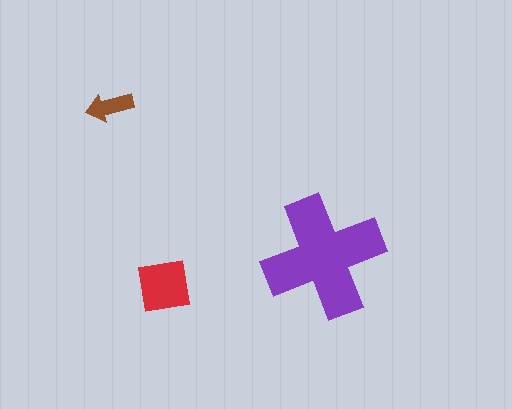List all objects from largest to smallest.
The purple cross, the red square, the brown arrow.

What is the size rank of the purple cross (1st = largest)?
1st.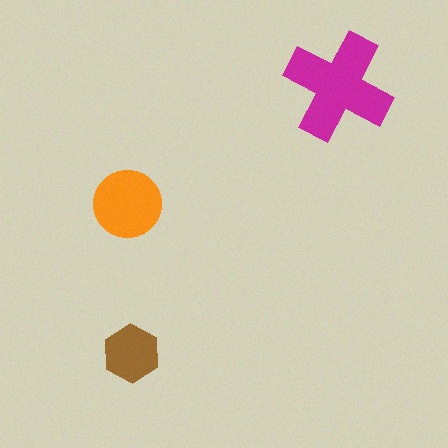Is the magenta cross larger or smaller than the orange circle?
Larger.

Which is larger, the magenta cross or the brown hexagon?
The magenta cross.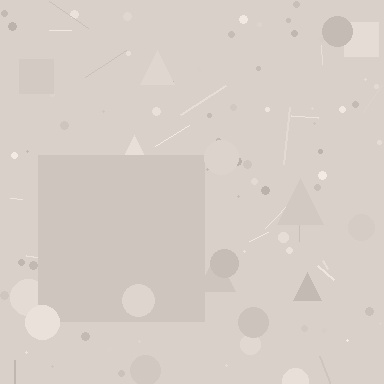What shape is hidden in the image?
A square is hidden in the image.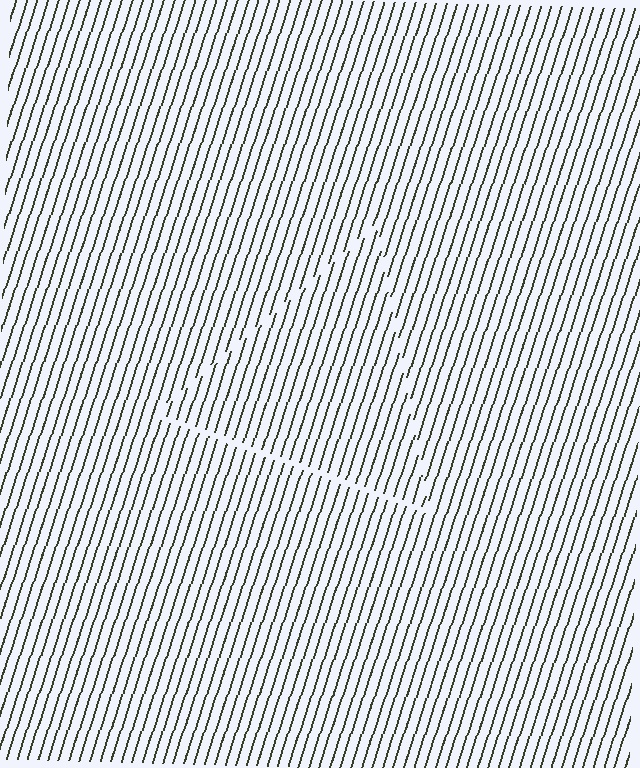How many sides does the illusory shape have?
3 sides — the line-ends trace a triangle.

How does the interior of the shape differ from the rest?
The interior of the shape contains the same grating, shifted by half a period — the contour is defined by the phase discontinuity where line-ends from the inner and outer gratings abut.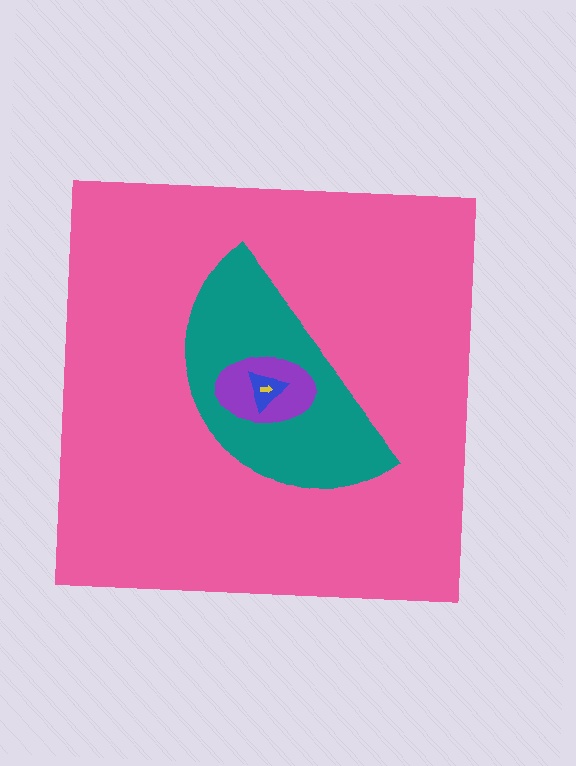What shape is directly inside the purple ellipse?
The blue triangle.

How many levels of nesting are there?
5.